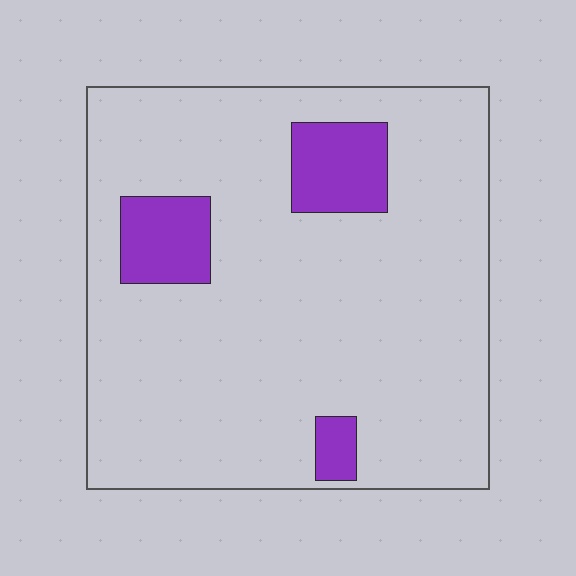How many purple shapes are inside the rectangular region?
3.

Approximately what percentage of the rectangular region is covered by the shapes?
Approximately 10%.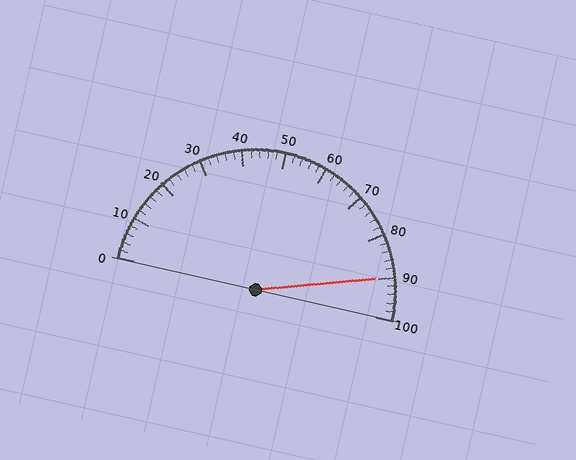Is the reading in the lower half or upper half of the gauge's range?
The reading is in the upper half of the range (0 to 100).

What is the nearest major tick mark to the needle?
The nearest major tick mark is 90.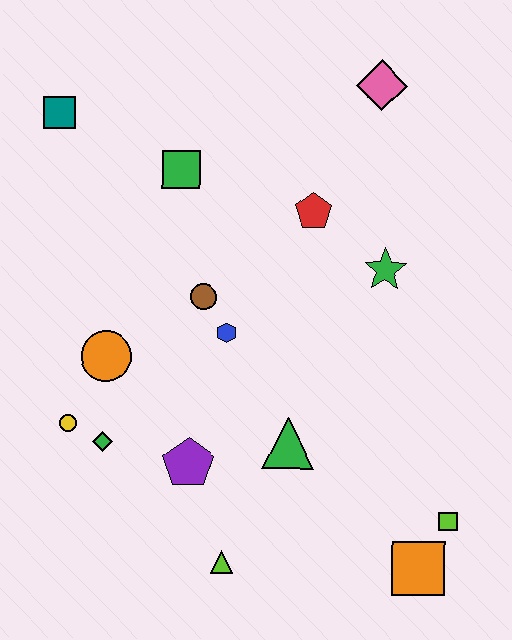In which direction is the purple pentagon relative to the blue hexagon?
The purple pentagon is below the blue hexagon.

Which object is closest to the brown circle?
The blue hexagon is closest to the brown circle.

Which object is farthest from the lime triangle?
The pink diamond is farthest from the lime triangle.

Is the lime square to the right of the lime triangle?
Yes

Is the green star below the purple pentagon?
No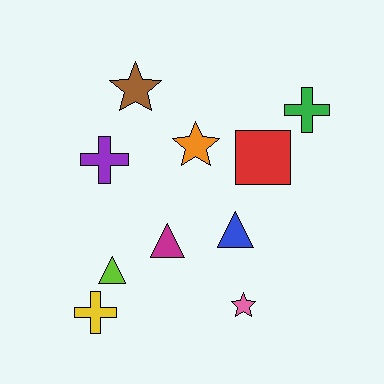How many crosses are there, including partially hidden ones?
There are 3 crosses.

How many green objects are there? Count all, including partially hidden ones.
There is 1 green object.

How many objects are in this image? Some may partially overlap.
There are 10 objects.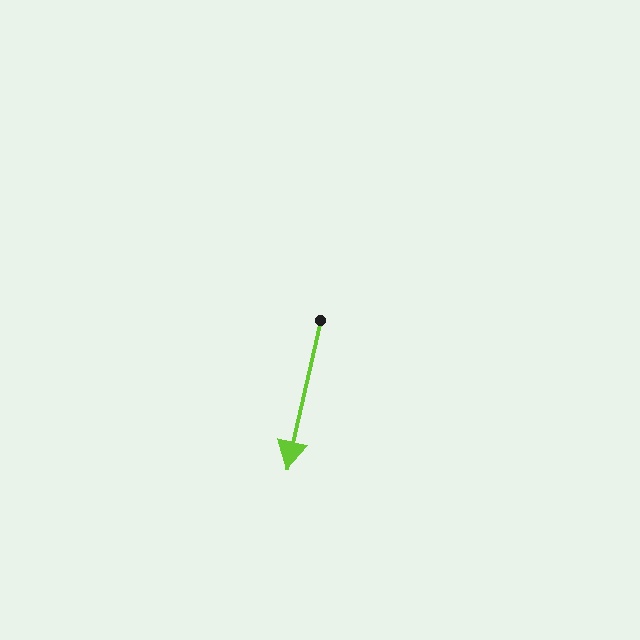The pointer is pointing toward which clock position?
Roughly 6 o'clock.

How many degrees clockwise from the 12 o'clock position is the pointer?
Approximately 193 degrees.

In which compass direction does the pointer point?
South.